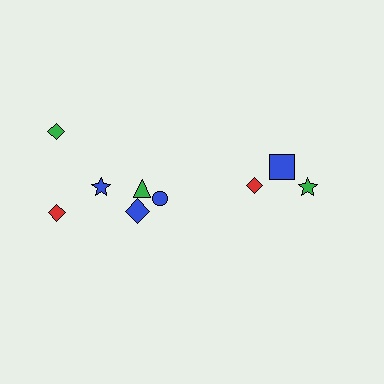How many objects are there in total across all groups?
There are 9 objects.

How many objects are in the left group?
There are 6 objects.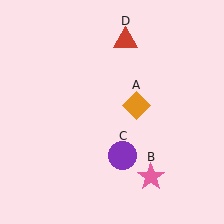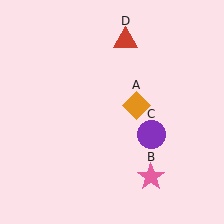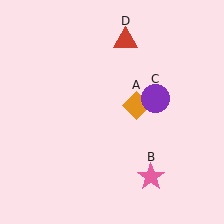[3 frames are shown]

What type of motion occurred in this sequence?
The purple circle (object C) rotated counterclockwise around the center of the scene.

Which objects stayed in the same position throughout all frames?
Orange diamond (object A) and pink star (object B) and red triangle (object D) remained stationary.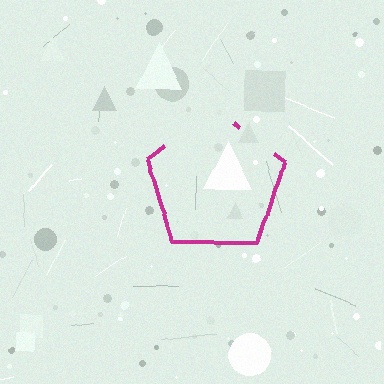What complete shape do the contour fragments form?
The contour fragments form a pentagon.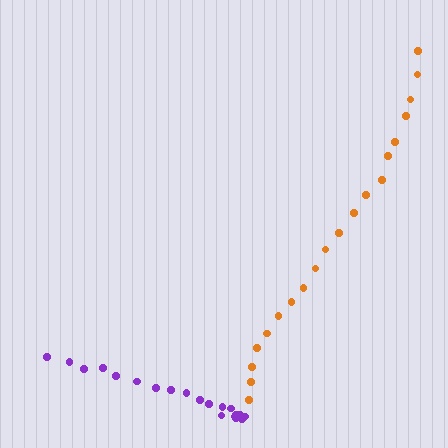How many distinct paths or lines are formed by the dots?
There are 2 distinct paths.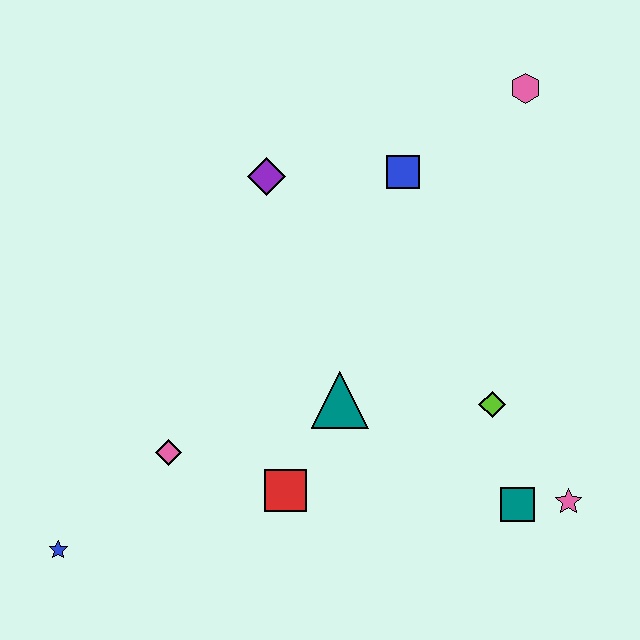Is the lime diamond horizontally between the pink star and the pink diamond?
Yes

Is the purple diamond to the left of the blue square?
Yes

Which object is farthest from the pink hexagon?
The blue star is farthest from the pink hexagon.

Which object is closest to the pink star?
The teal square is closest to the pink star.